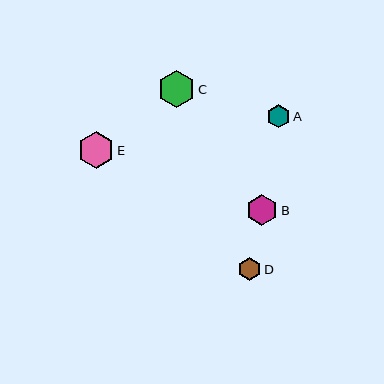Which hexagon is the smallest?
Hexagon A is the smallest with a size of approximately 23 pixels.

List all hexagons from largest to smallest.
From largest to smallest: C, E, B, D, A.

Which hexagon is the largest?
Hexagon C is the largest with a size of approximately 38 pixels.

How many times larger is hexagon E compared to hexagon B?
Hexagon E is approximately 1.1 times the size of hexagon B.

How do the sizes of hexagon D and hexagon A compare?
Hexagon D and hexagon A are approximately the same size.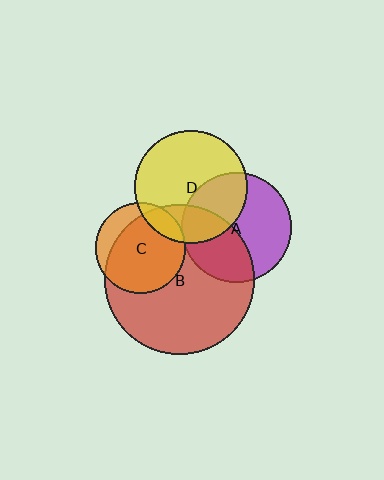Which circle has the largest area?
Circle B (red).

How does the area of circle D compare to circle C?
Approximately 1.5 times.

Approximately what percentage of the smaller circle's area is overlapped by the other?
Approximately 15%.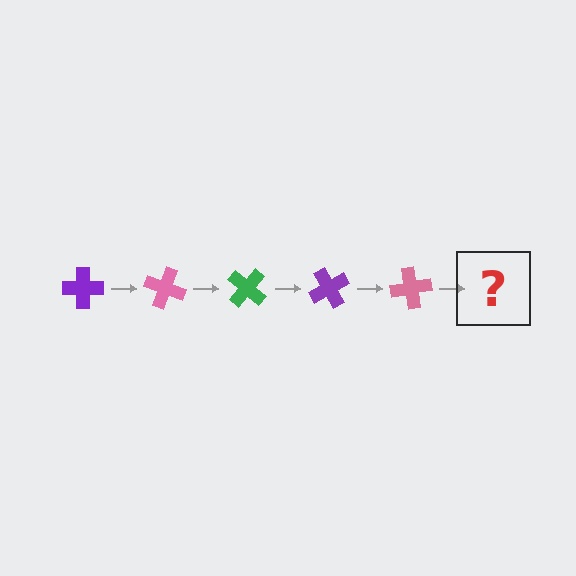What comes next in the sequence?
The next element should be a green cross, rotated 100 degrees from the start.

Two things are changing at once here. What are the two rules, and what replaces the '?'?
The two rules are that it rotates 20 degrees each step and the color cycles through purple, pink, and green. The '?' should be a green cross, rotated 100 degrees from the start.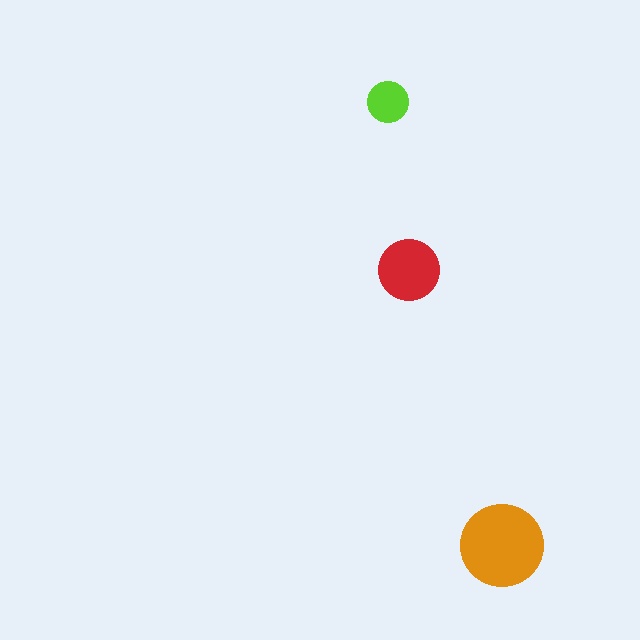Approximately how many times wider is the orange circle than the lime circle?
About 2 times wider.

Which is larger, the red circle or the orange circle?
The orange one.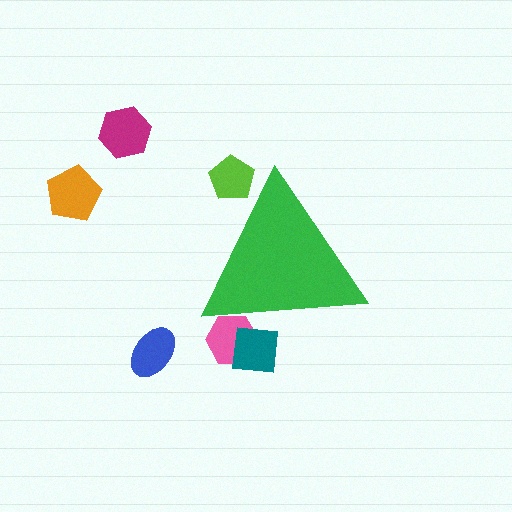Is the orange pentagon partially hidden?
No, the orange pentagon is fully visible.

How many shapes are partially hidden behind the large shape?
3 shapes are partially hidden.